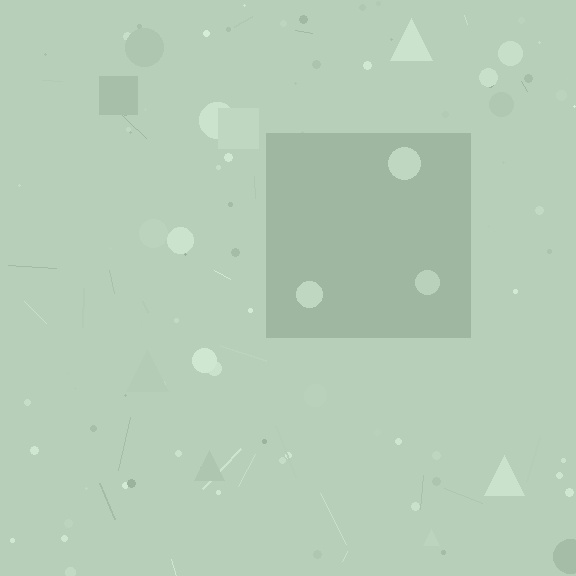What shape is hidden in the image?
A square is hidden in the image.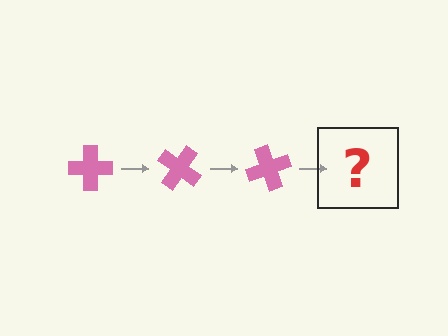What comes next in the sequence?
The next element should be a pink cross rotated 105 degrees.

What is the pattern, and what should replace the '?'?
The pattern is that the cross rotates 35 degrees each step. The '?' should be a pink cross rotated 105 degrees.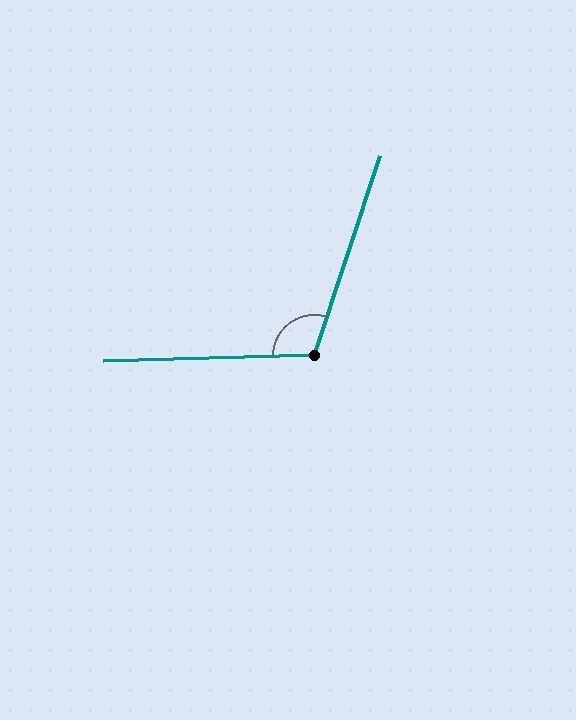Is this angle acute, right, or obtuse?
It is obtuse.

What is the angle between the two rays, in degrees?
Approximately 110 degrees.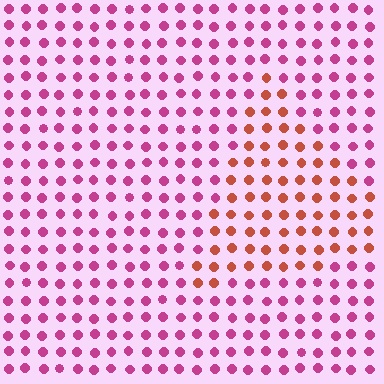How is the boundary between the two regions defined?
The boundary is defined purely by a slight shift in hue (about 45 degrees). Spacing, size, and orientation are identical on both sides.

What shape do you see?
I see a triangle.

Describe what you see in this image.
The image is filled with small magenta elements in a uniform arrangement. A triangle-shaped region is visible where the elements are tinted to a slightly different hue, forming a subtle color boundary.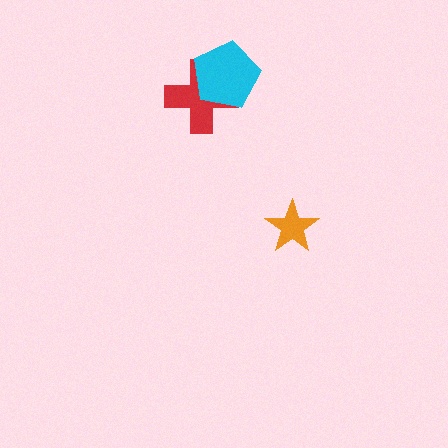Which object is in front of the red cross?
The cyan pentagon is in front of the red cross.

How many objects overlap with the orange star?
0 objects overlap with the orange star.